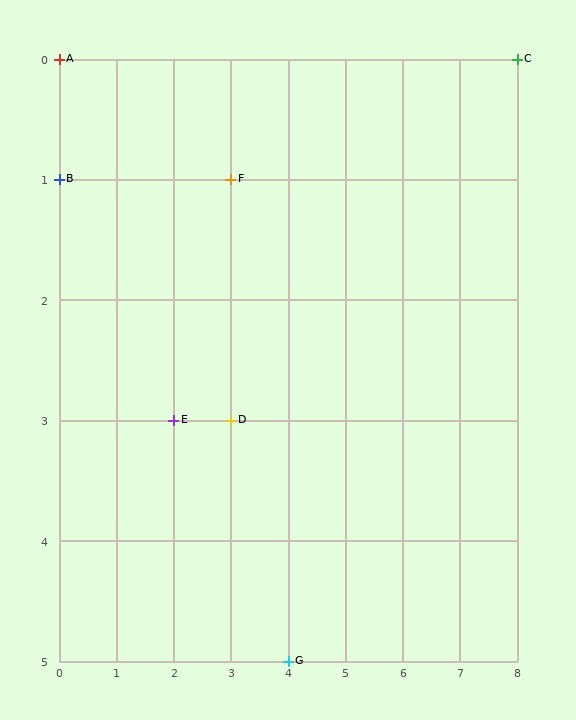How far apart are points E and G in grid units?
Points E and G are 2 columns and 2 rows apart (about 2.8 grid units diagonally).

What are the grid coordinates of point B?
Point B is at grid coordinates (0, 1).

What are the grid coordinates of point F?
Point F is at grid coordinates (3, 1).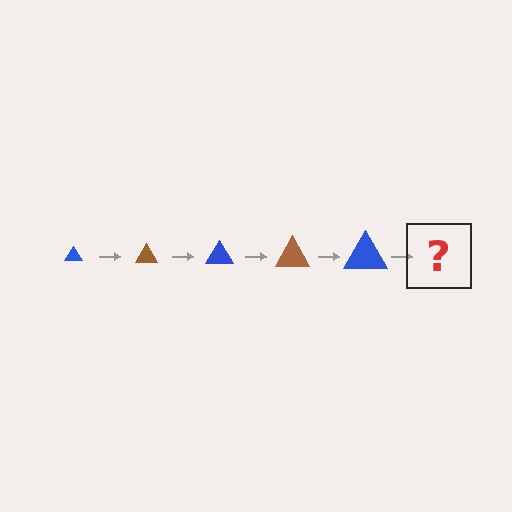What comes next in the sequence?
The next element should be a brown triangle, larger than the previous one.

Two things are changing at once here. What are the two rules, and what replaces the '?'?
The two rules are that the triangle grows larger each step and the color cycles through blue and brown. The '?' should be a brown triangle, larger than the previous one.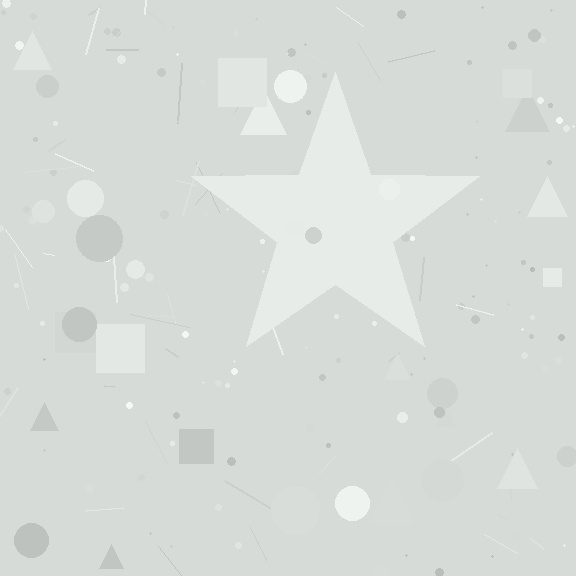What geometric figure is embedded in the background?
A star is embedded in the background.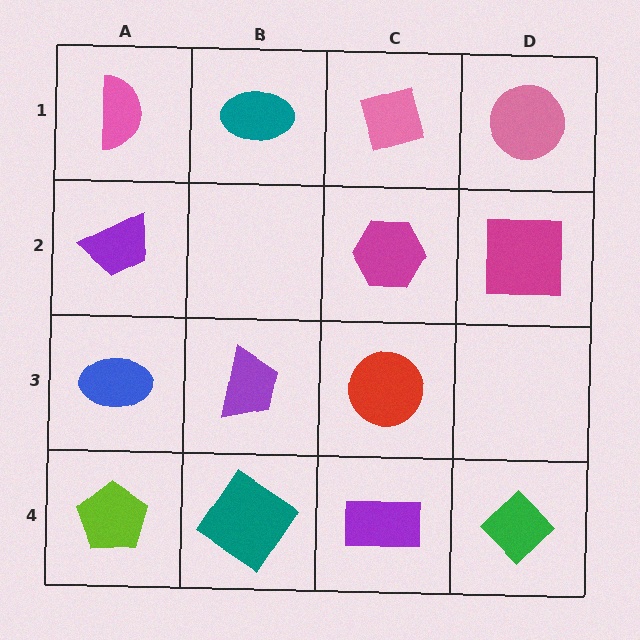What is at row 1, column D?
A pink circle.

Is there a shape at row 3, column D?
No, that cell is empty.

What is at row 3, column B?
A purple trapezoid.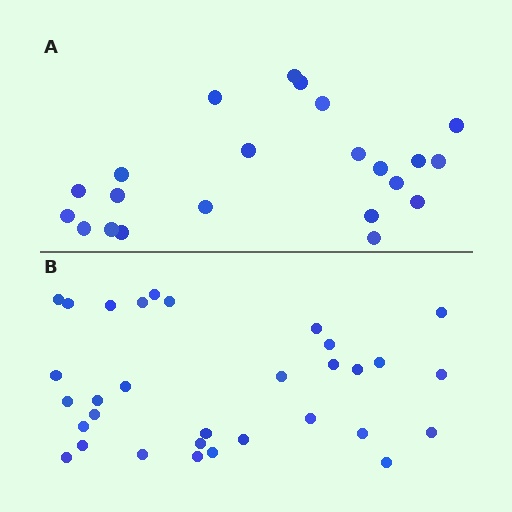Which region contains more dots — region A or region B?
Region B (the bottom region) has more dots.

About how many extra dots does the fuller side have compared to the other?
Region B has roughly 10 or so more dots than region A.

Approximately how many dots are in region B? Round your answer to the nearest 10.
About 30 dots. (The exact count is 32, which rounds to 30.)